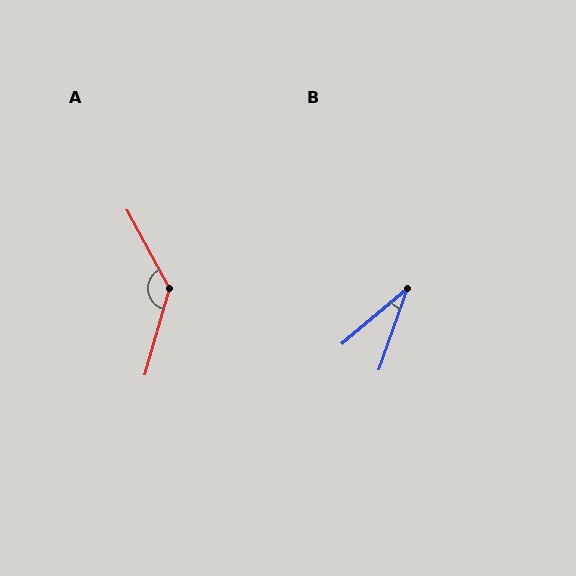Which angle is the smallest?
B, at approximately 31 degrees.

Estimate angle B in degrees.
Approximately 31 degrees.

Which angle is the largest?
A, at approximately 135 degrees.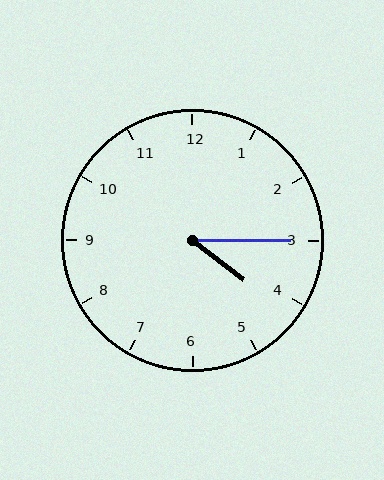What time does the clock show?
4:15.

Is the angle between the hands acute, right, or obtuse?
It is acute.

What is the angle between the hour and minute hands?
Approximately 38 degrees.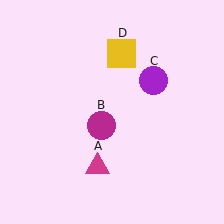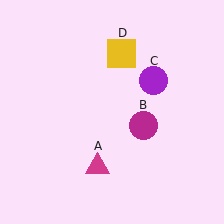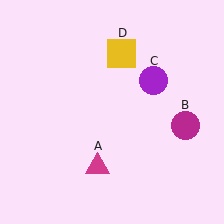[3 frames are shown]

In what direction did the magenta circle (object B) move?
The magenta circle (object B) moved right.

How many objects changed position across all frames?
1 object changed position: magenta circle (object B).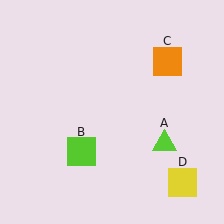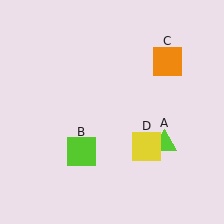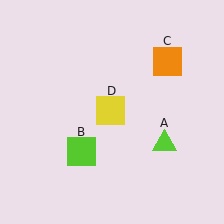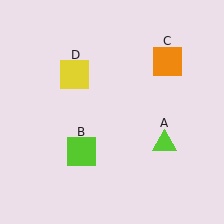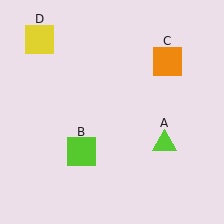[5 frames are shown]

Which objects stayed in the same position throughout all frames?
Lime triangle (object A) and lime square (object B) and orange square (object C) remained stationary.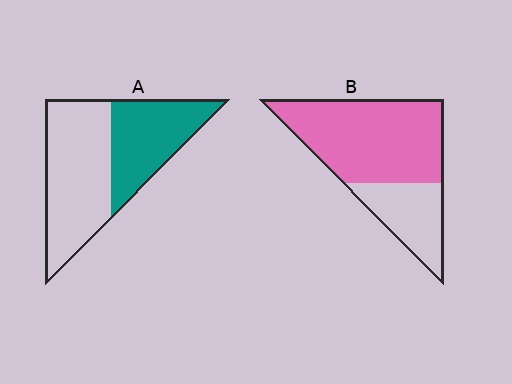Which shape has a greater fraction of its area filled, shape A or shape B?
Shape B.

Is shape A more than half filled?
No.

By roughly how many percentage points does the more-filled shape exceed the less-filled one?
By roughly 30 percentage points (B over A).